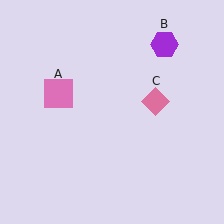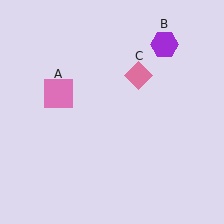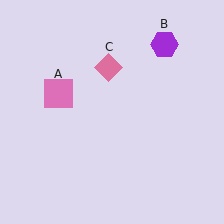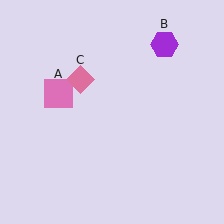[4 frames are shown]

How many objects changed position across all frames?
1 object changed position: pink diamond (object C).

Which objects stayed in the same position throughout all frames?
Pink square (object A) and purple hexagon (object B) remained stationary.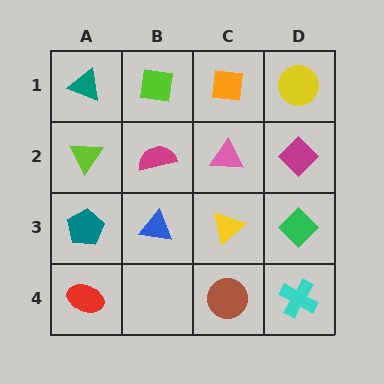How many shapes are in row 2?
4 shapes.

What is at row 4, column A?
A red ellipse.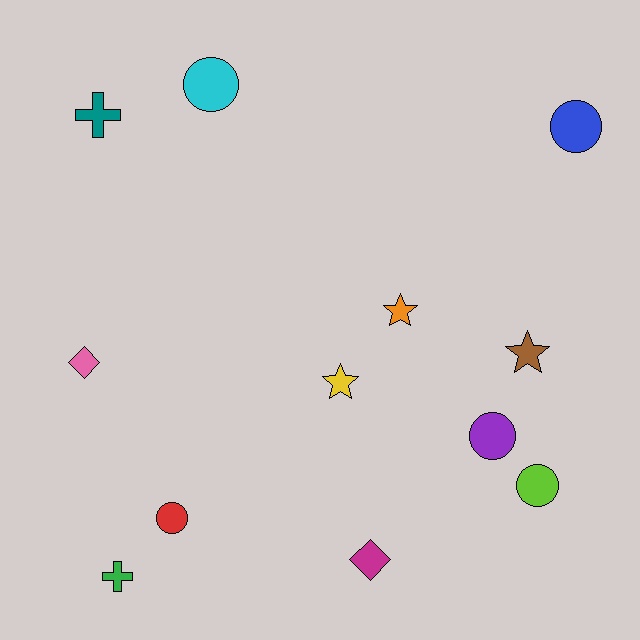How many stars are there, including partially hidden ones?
There are 3 stars.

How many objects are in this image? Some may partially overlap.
There are 12 objects.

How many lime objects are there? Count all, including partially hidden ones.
There is 1 lime object.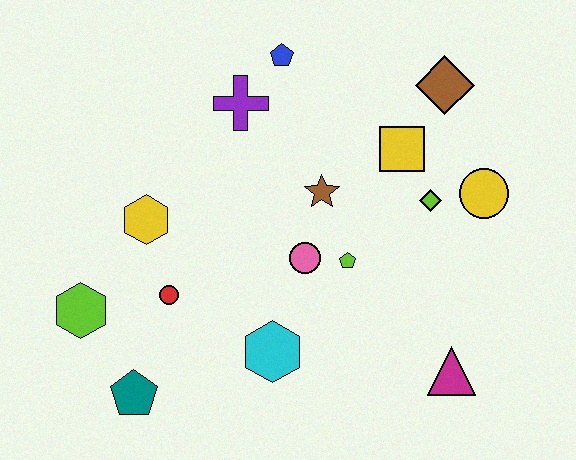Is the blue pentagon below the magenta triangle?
No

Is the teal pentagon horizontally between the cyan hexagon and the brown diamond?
No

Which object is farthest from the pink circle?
The lime hexagon is farthest from the pink circle.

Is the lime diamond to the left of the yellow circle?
Yes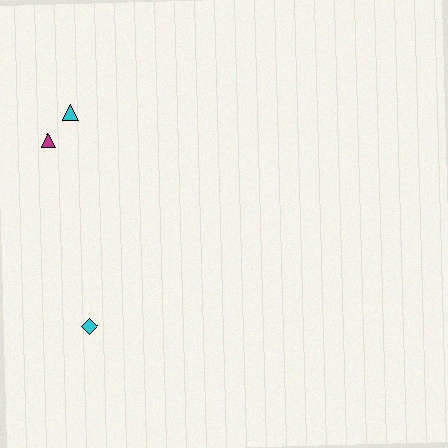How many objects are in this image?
There are 3 objects.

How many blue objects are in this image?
There are no blue objects.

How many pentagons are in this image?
There are no pentagons.